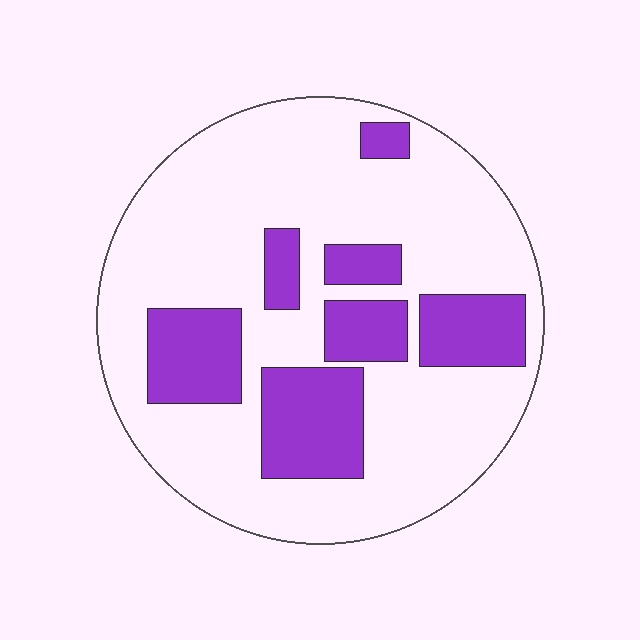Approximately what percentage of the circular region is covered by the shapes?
Approximately 25%.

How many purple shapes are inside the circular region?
7.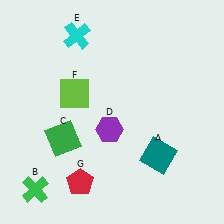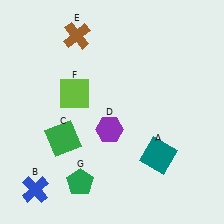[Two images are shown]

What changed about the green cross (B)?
In Image 1, B is green. In Image 2, it changed to blue.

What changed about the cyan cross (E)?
In Image 1, E is cyan. In Image 2, it changed to brown.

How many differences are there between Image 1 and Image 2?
There are 3 differences between the two images.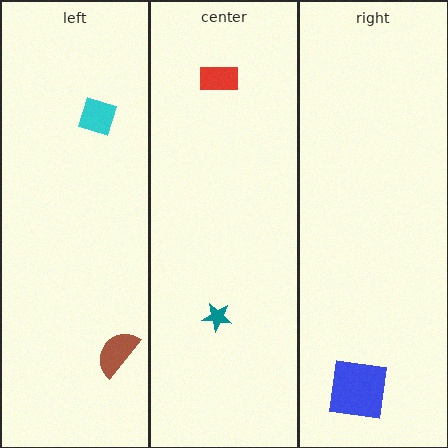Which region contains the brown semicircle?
The left region.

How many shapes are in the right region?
1.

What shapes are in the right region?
The blue square.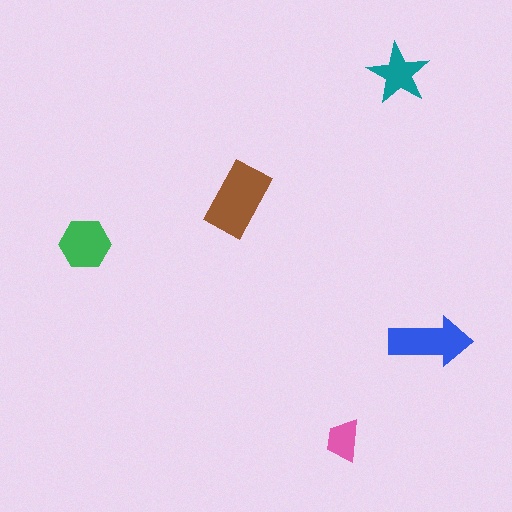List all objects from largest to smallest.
The brown rectangle, the blue arrow, the green hexagon, the teal star, the pink trapezoid.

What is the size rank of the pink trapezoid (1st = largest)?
5th.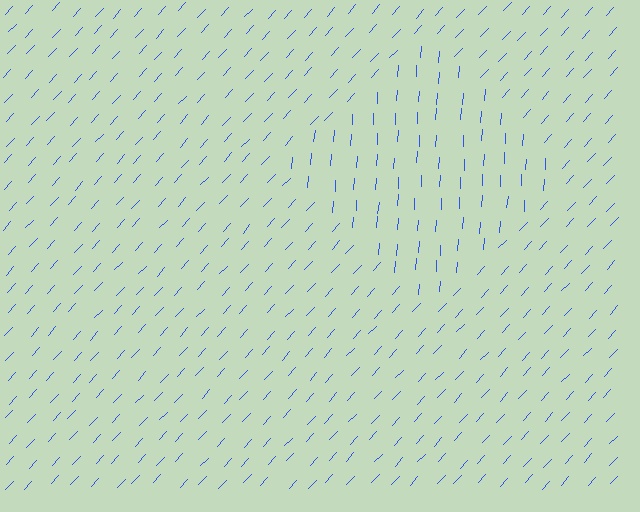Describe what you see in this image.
The image is filled with small blue line segments. A diamond region in the image has lines oriented differently from the surrounding lines, creating a visible texture boundary.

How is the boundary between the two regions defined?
The boundary is defined purely by a change in line orientation (approximately 39 degrees difference). All lines are the same color and thickness.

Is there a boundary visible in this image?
Yes, there is a texture boundary formed by a change in line orientation.